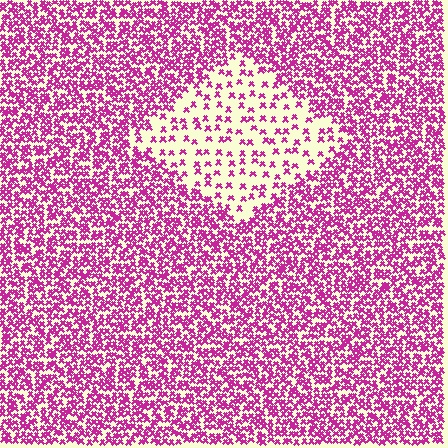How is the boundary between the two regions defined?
The boundary is defined by a change in element density (approximately 3.0x ratio). All elements are the same color, size, and shape.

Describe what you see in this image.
The image contains small magenta elements arranged at two different densities. A diamond-shaped region is visible where the elements are less densely packed than the surrounding area.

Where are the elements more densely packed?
The elements are more densely packed outside the diamond boundary.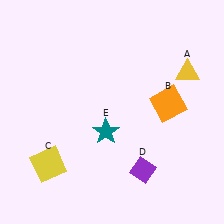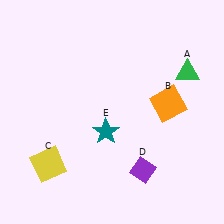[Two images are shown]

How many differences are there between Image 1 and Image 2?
There is 1 difference between the two images.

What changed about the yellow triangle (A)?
In Image 1, A is yellow. In Image 2, it changed to green.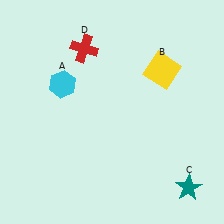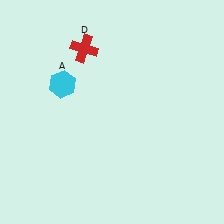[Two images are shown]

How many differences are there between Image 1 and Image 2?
There are 2 differences between the two images.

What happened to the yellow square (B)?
The yellow square (B) was removed in Image 2. It was in the top-right area of Image 1.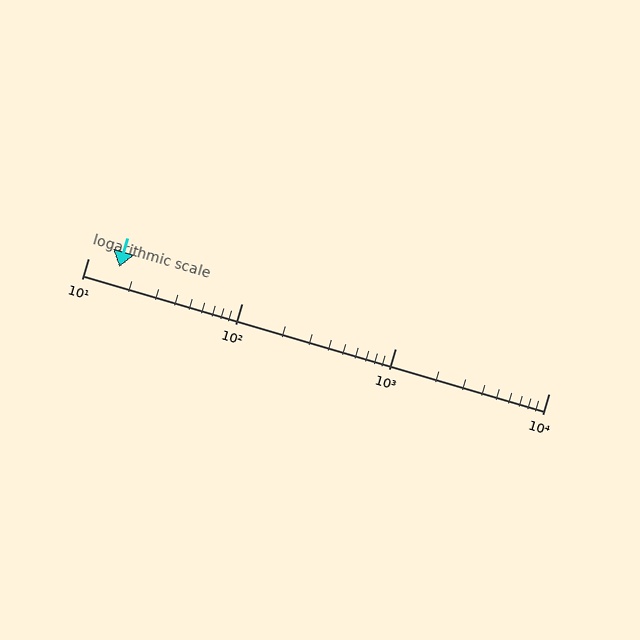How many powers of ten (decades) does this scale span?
The scale spans 3 decades, from 10 to 10000.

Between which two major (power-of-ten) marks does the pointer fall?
The pointer is between 10 and 100.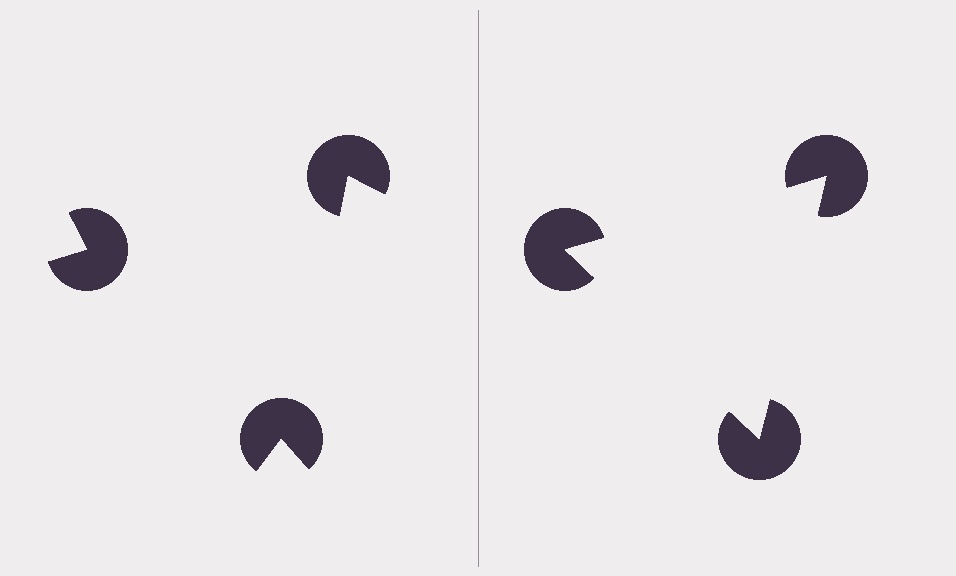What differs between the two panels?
The pac-man discs are positioned identically on both sides; only the wedge orientations differ. On the right they align to a triangle; on the left they are misaligned.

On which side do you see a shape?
An illusory triangle appears on the right side. On the left side the wedge cuts are rotated, so no coherent shape forms.